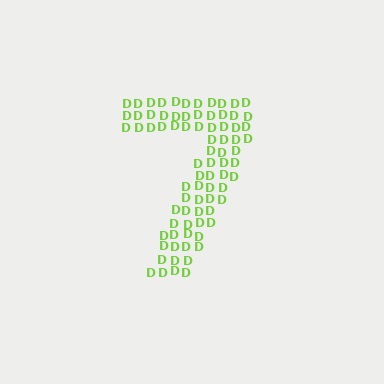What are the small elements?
The small elements are letter D's.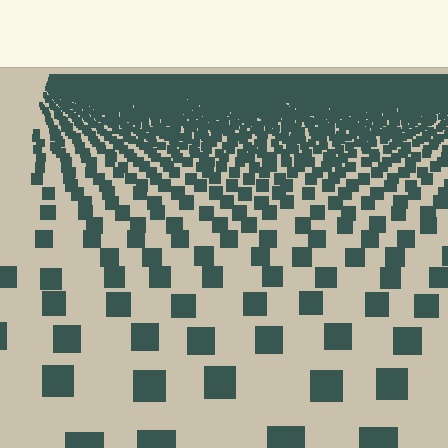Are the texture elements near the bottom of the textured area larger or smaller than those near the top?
Larger. Near the bottom, elements are closer to the viewer and appear at a bigger on-screen size.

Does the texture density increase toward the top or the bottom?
Density increases toward the top.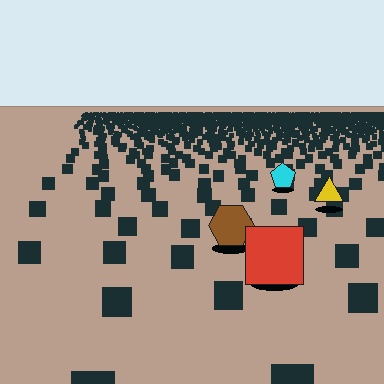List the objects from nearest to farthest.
From nearest to farthest: the red square, the brown hexagon, the yellow triangle, the cyan pentagon.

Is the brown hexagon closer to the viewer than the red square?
No. The red square is closer — you can tell from the texture gradient: the ground texture is coarser near it.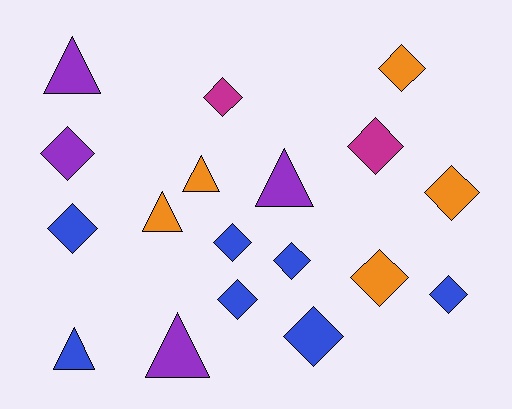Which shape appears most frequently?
Diamond, with 12 objects.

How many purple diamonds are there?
There is 1 purple diamond.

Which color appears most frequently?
Blue, with 7 objects.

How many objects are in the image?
There are 18 objects.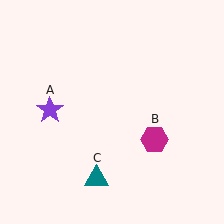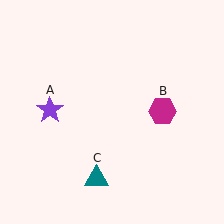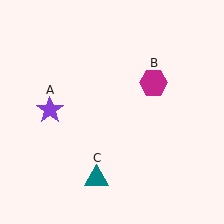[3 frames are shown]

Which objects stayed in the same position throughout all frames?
Purple star (object A) and teal triangle (object C) remained stationary.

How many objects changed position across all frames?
1 object changed position: magenta hexagon (object B).